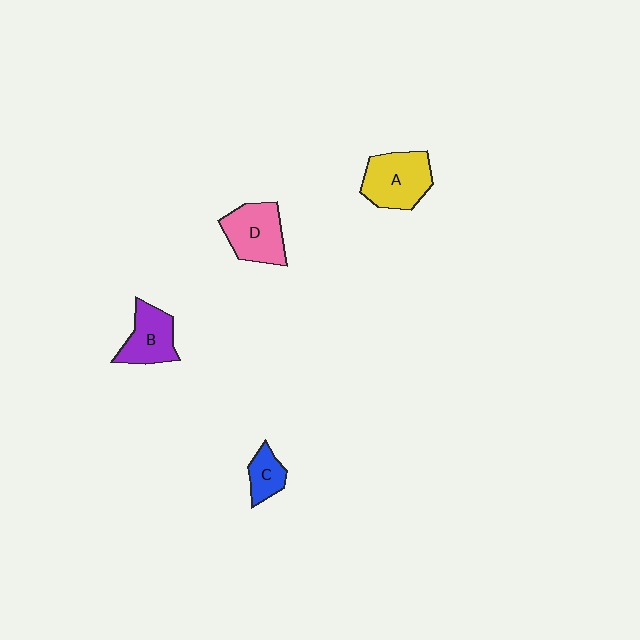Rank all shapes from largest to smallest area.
From largest to smallest: A (yellow), D (pink), B (purple), C (blue).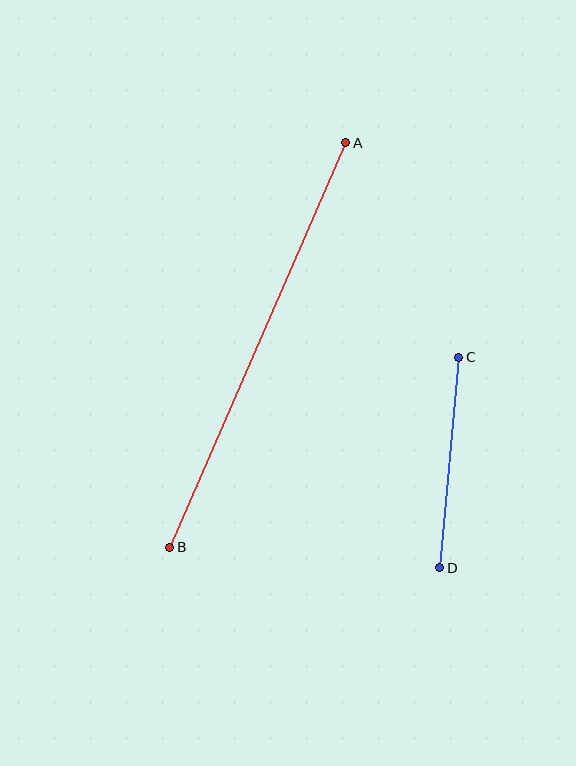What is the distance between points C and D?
The distance is approximately 211 pixels.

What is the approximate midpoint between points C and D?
The midpoint is at approximately (449, 462) pixels.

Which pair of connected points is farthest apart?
Points A and B are farthest apart.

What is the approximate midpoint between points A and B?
The midpoint is at approximately (258, 345) pixels.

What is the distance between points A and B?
The distance is approximately 441 pixels.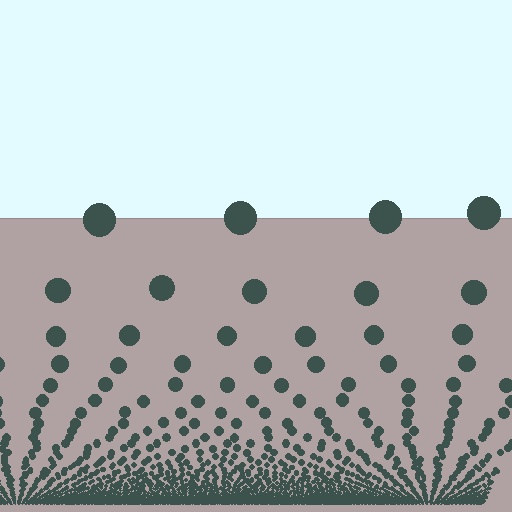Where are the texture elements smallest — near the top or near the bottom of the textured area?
Near the bottom.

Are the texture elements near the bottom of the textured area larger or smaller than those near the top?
Smaller. The gradient is inverted — elements near the bottom are smaller and denser.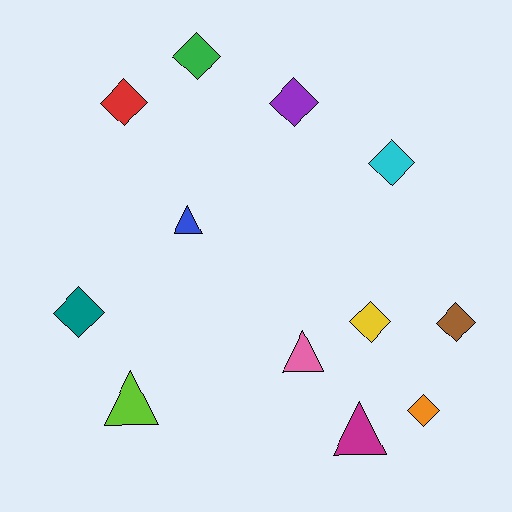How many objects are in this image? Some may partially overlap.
There are 12 objects.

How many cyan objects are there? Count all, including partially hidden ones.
There is 1 cyan object.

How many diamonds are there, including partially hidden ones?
There are 8 diamonds.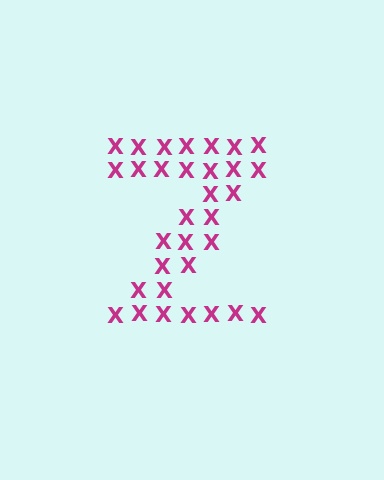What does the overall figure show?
The overall figure shows the letter Z.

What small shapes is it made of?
It is made of small letter X's.